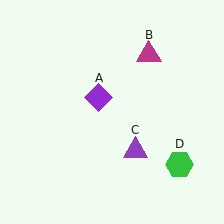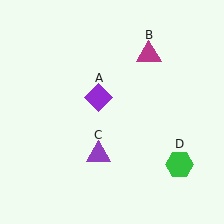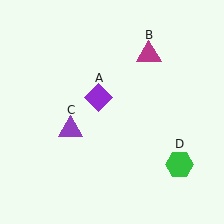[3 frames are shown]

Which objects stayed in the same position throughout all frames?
Purple diamond (object A) and magenta triangle (object B) and green hexagon (object D) remained stationary.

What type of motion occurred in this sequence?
The purple triangle (object C) rotated clockwise around the center of the scene.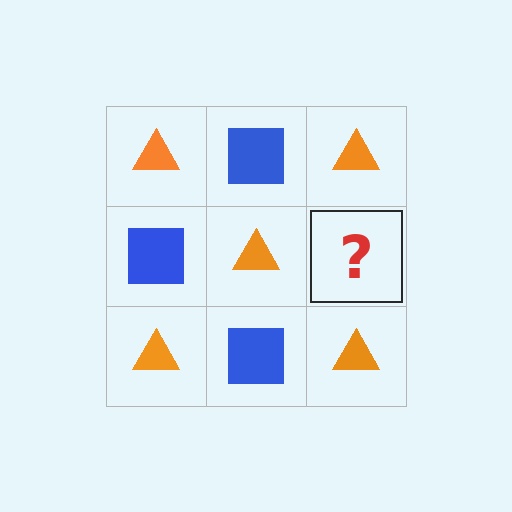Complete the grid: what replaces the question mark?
The question mark should be replaced with a blue square.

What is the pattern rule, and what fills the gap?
The rule is that it alternates orange triangle and blue square in a checkerboard pattern. The gap should be filled with a blue square.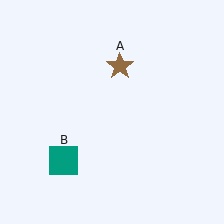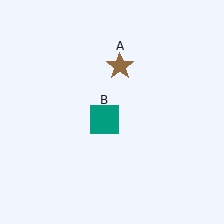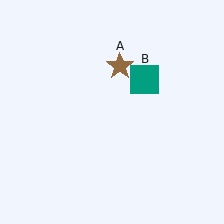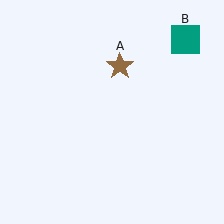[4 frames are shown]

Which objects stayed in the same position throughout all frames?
Brown star (object A) remained stationary.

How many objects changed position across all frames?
1 object changed position: teal square (object B).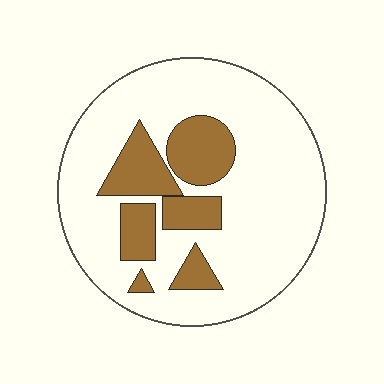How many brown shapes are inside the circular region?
6.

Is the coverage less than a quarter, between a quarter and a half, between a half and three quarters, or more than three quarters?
Less than a quarter.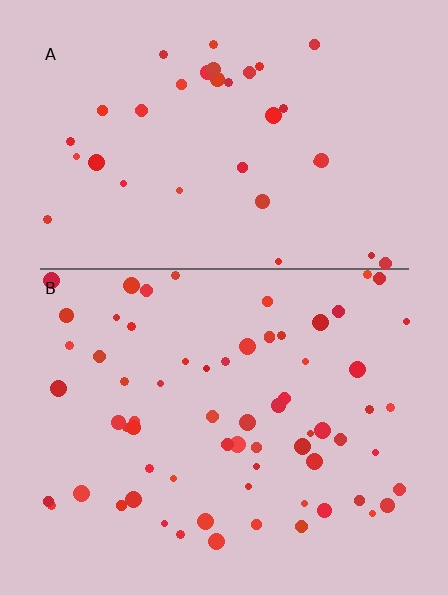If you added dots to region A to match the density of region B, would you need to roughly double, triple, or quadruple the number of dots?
Approximately double.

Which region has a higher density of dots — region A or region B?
B (the bottom).